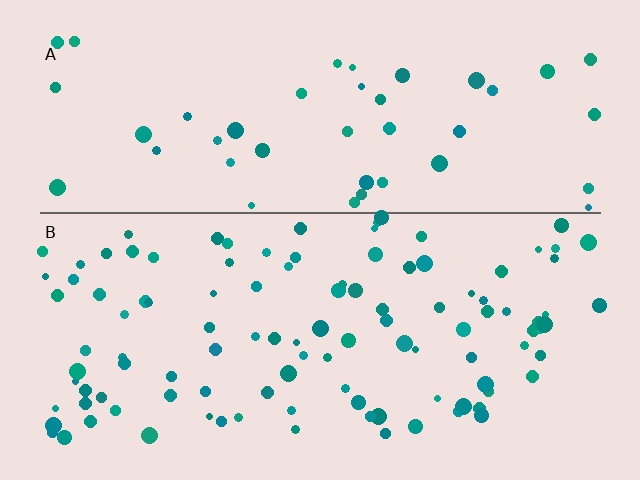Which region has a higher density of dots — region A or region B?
B (the bottom).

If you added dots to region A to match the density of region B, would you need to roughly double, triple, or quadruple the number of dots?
Approximately double.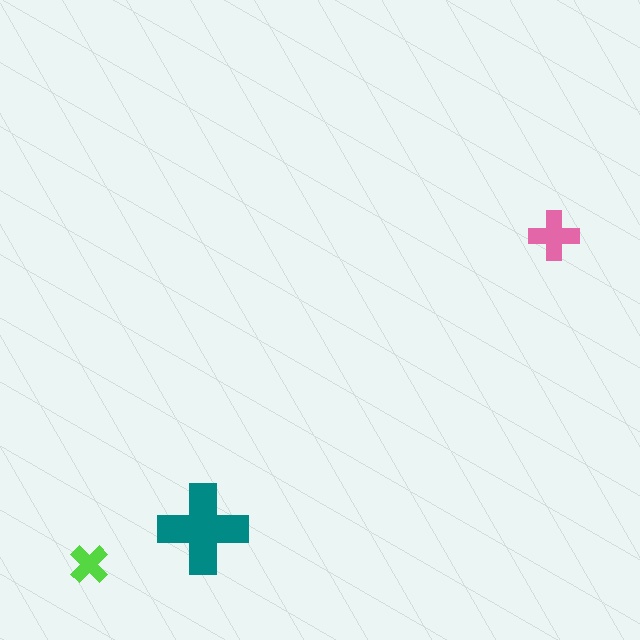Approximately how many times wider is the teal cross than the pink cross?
About 2 times wider.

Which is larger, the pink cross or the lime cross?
The pink one.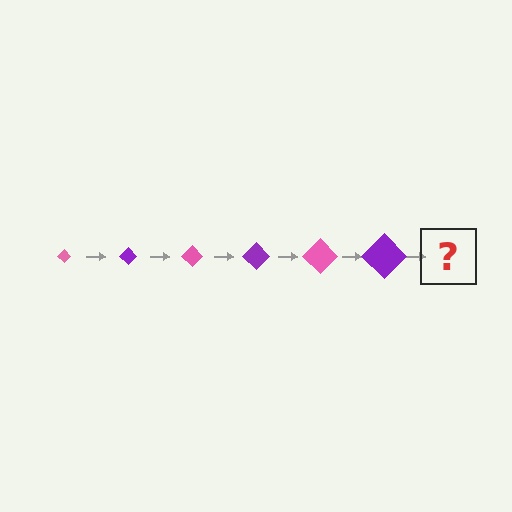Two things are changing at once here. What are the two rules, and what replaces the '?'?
The two rules are that the diamond grows larger each step and the color cycles through pink and purple. The '?' should be a pink diamond, larger than the previous one.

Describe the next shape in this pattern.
It should be a pink diamond, larger than the previous one.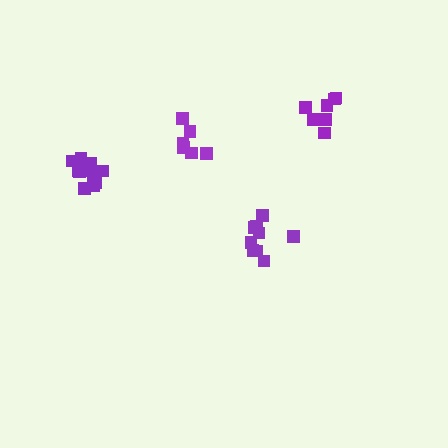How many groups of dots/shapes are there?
There are 4 groups.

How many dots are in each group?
Group 1: 7 dots, Group 2: 11 dots, Group 3: 6 dots, Group 4: 9 dots (33 total).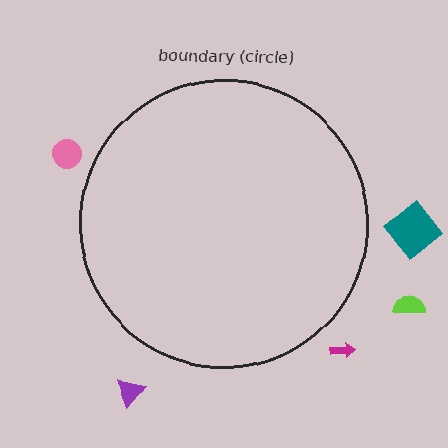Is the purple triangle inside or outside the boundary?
Outside.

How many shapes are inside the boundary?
0 inside, 5 outside.